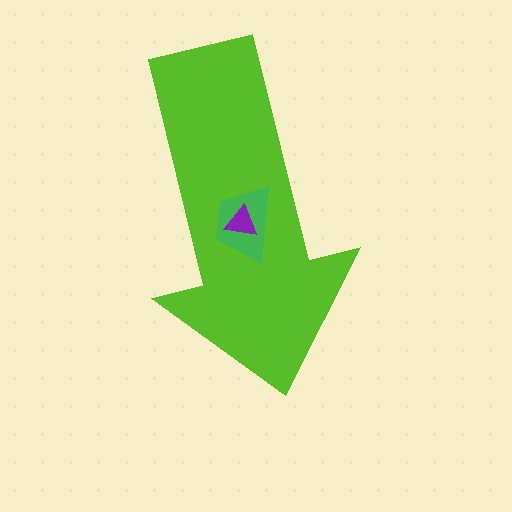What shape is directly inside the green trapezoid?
The purple triangle.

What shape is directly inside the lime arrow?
The green trapezoid.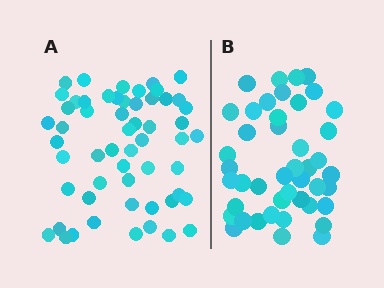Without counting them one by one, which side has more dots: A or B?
Region A (the left region) has more dots.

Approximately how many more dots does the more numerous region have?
Region A has roughly 12 or so more dots than region B.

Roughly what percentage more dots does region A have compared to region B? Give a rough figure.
About 25% more.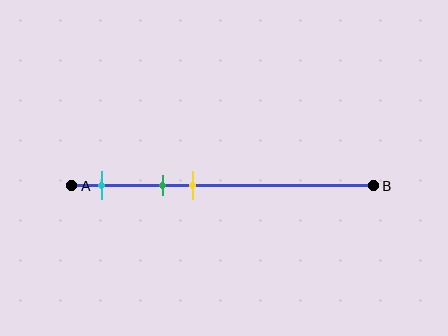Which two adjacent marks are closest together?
The green and yellow marks are the closest adjacent pair.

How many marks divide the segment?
There are 3 marks dividing the segment.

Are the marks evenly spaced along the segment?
Yes, the marks are approximately evenly spaced.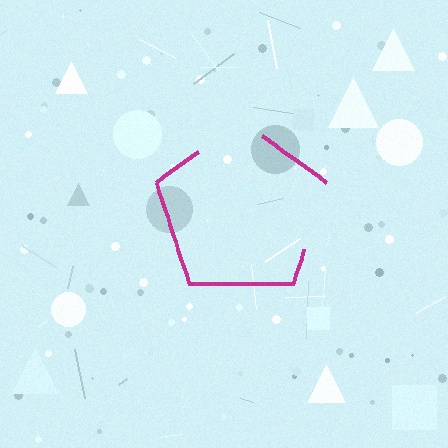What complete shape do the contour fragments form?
The contour fragments form a pentagon.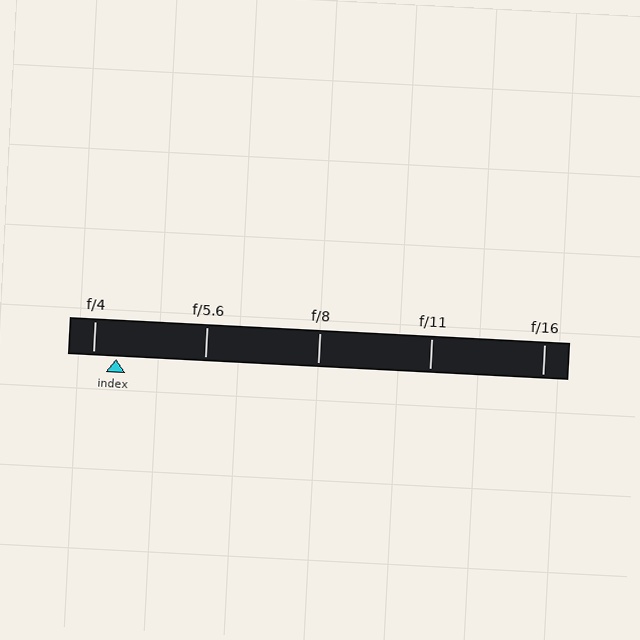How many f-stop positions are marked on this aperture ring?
There are 5 f-stop positions marked.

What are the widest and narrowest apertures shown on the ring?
The widest aperture shown is f/4 and the narrowest is f/16.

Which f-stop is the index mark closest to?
The index mark is closest to f/4.